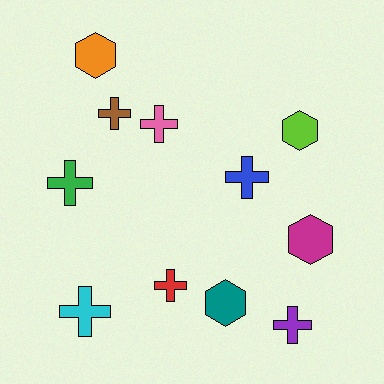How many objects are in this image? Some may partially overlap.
There are 11 objects.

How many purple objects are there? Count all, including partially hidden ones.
There is 1 purple object.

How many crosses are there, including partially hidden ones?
There are 7 crosses.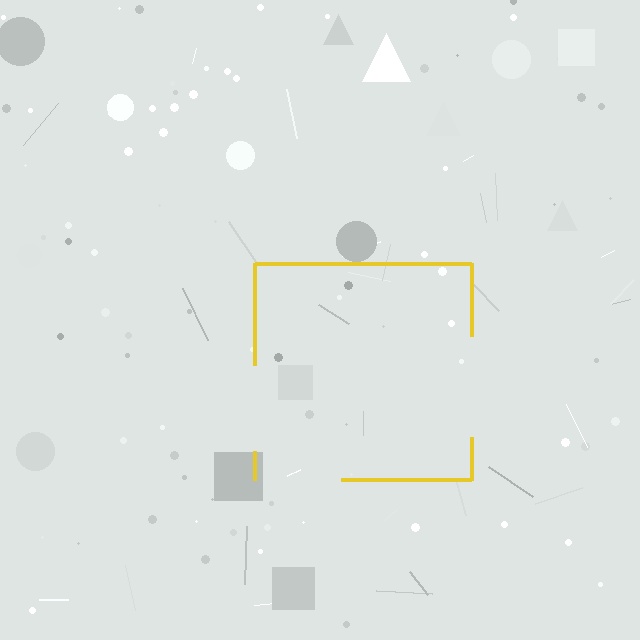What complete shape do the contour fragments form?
The contour fragments form a square.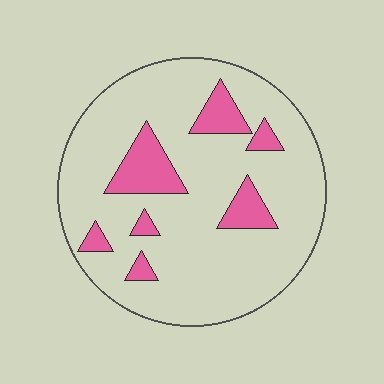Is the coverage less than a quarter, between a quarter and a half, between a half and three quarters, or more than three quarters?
Less than a quarter.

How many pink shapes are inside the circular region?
7.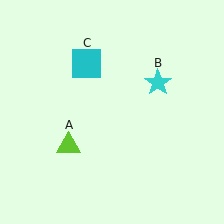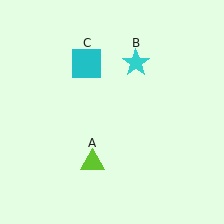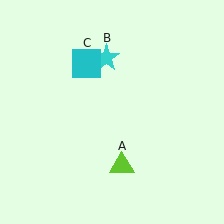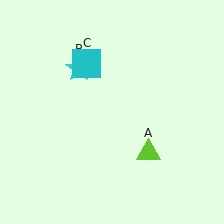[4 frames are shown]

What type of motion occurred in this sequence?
The lime triangle (object A), cyan star (object B) rotated counterclockwise around the center of the scene.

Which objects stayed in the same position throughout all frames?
Cyan square (object C) remained stationary.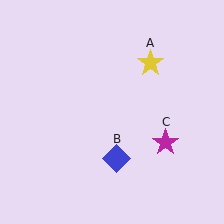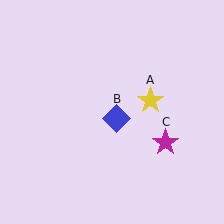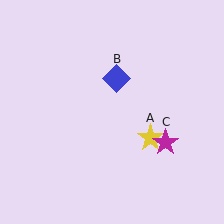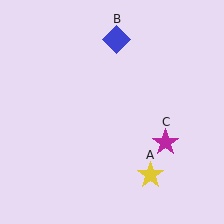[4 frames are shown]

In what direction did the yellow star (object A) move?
The yellow star (object A) moved down.